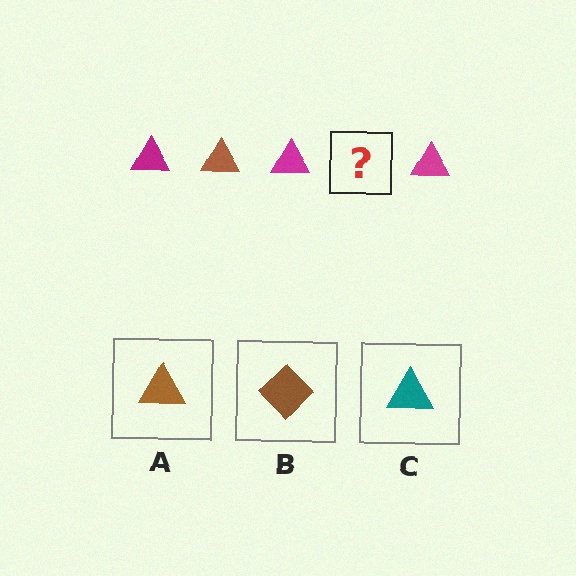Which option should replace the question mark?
Option A.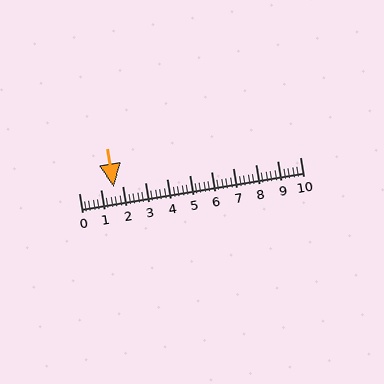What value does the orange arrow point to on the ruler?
The orange arrow points to approximately 1.6.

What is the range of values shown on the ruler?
The ruler shows values from 0 to 10.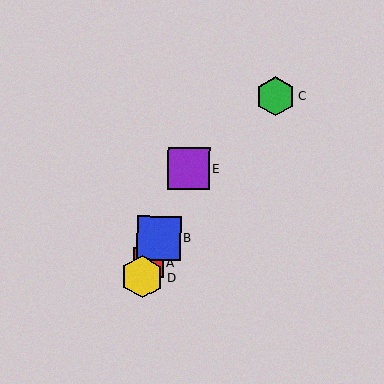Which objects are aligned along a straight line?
Objects A, B, D, E are aligned along a straight line.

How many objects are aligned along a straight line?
4 objects (A, B, D, E) are aligned along a straight line.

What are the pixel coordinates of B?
Object B is at (159, 238).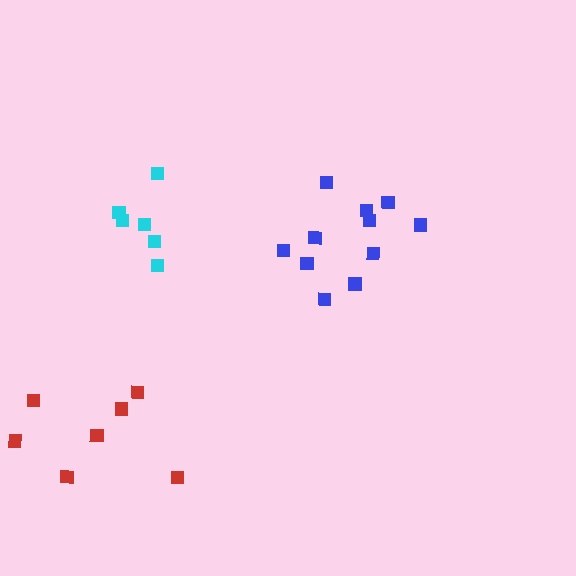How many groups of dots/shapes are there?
There are 3 groups.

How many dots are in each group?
Group 1: 11 dots, Group 2: 7 dots, Group 3: 6 dots (24 total).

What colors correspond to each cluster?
The clusters are colored: blue, red, cyan.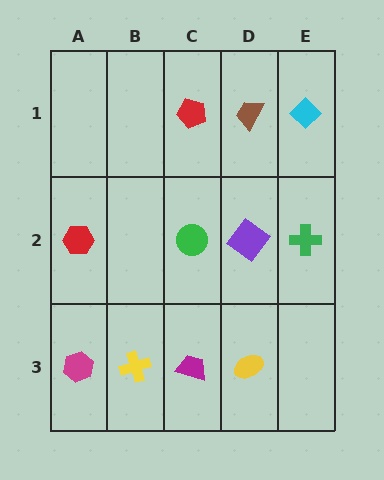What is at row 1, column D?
A brown trapezoid.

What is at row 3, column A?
A magenta hexagon.